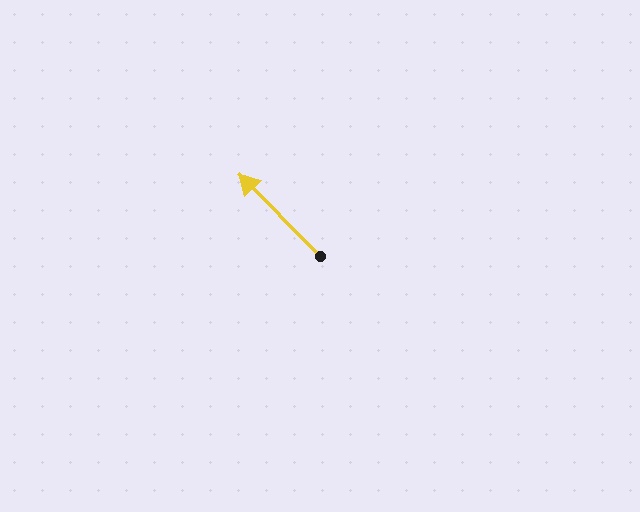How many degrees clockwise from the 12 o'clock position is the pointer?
Approximately 315 degrees.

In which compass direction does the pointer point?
Northwest.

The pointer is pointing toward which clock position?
Roughly 11 o'clock.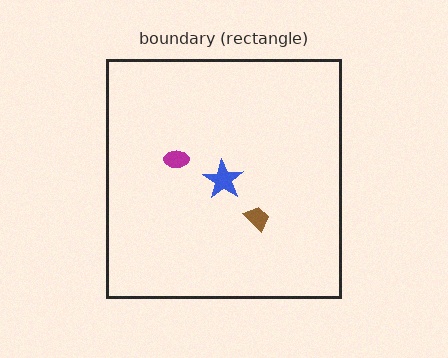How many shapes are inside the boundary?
3 inside, 0 outside.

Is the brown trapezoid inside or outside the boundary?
Inside.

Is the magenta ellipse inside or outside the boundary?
Inside.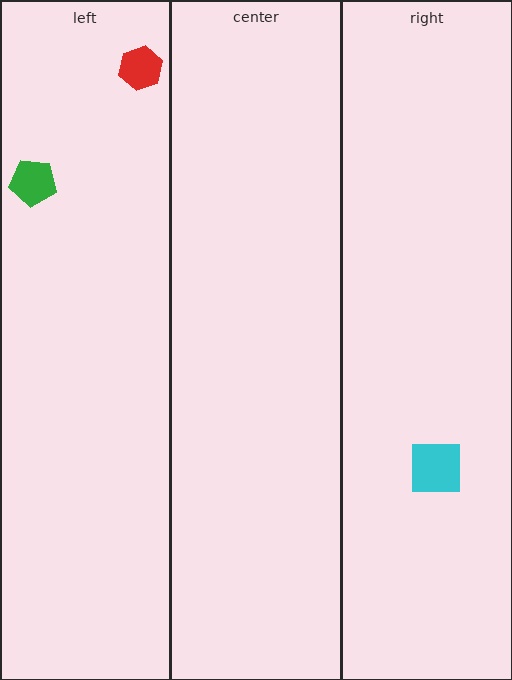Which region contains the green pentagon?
The left region.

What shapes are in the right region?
The cyan square.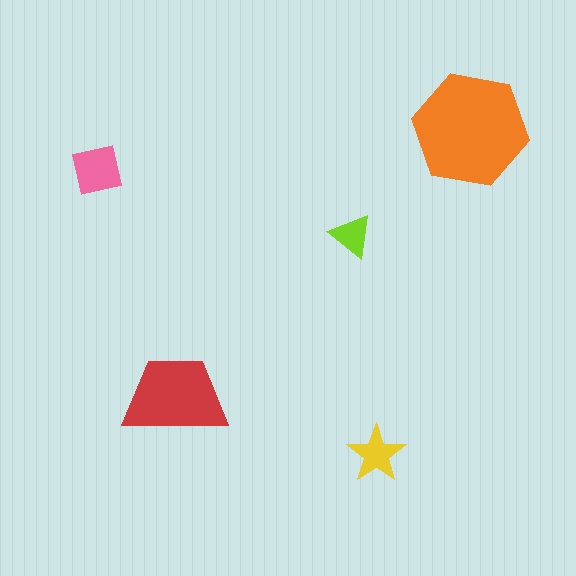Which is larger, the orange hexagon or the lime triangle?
The orange hexagon.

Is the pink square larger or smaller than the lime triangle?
Larger.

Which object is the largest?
The orange hexagon.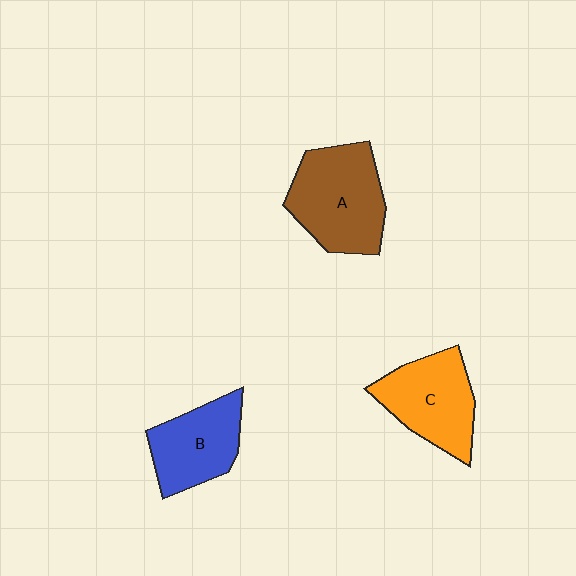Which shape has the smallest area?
Shape B (blue).